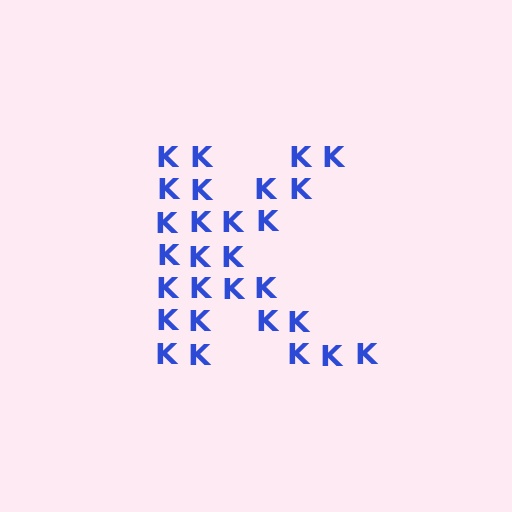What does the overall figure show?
The overall figure shows the letter K.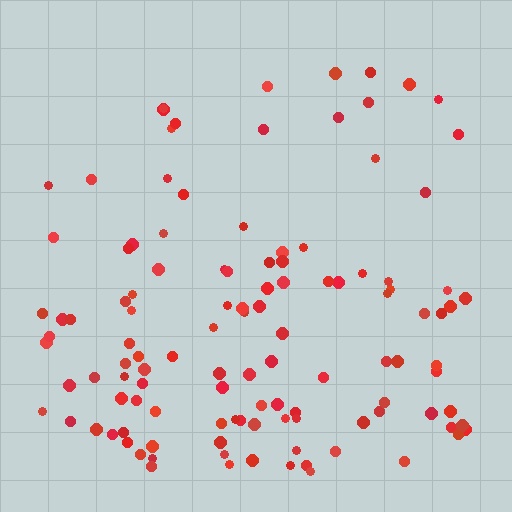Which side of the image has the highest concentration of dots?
The bottom.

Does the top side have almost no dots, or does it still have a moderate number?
Still a moderate number, just noticeably fewer than the bottom.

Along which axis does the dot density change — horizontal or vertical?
Vertical.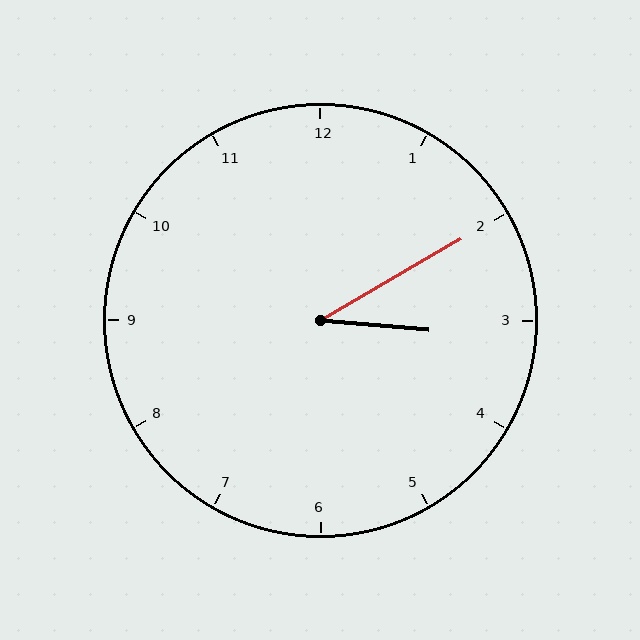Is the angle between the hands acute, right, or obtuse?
It is acute.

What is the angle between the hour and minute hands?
Approximately 35 degrees.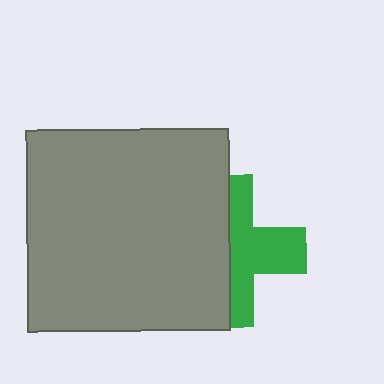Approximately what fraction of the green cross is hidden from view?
Roughly 49% of the green cross is hidden behind the gray square.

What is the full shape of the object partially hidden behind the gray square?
The partially hidden object is a green cross.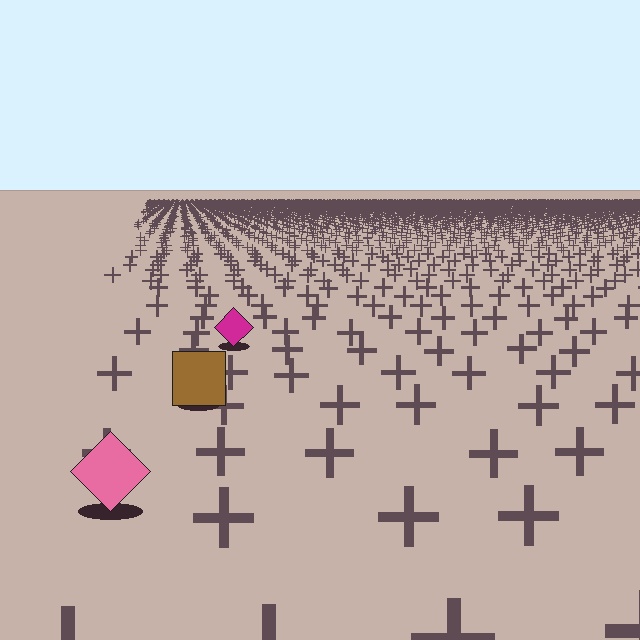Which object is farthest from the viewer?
The magenta diamond is farthest from the viewer. It appears smaller and the ground texture around it is denser.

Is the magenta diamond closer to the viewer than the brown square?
No. The brown square is closer — you can tell from the texture gradient: the ground texture is coarser near it.